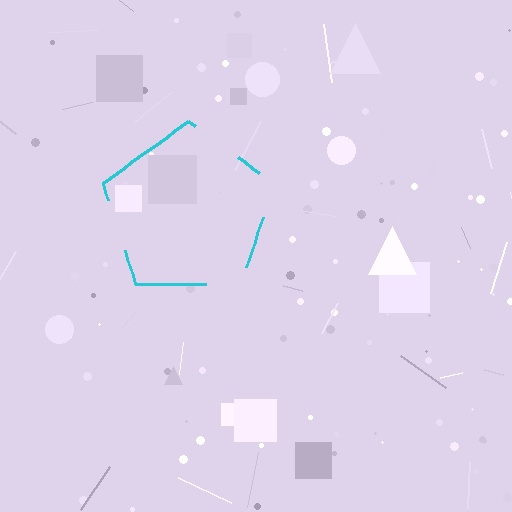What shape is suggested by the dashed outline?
The dashed outline suggests a pentagon.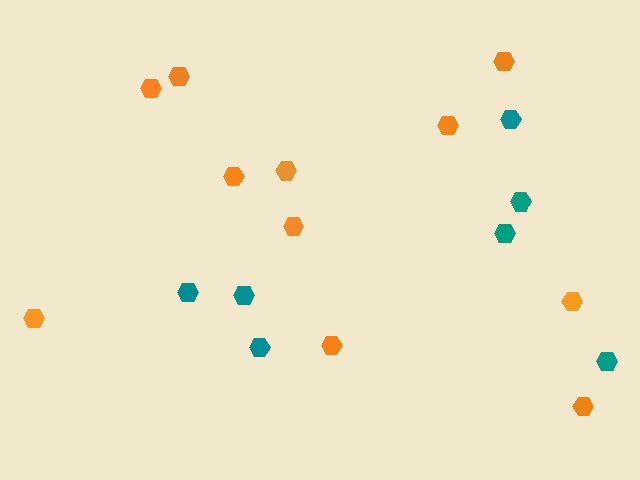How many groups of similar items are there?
There are 2 groups: one group of teal hexagons (7) and one group of orange hexagons (11).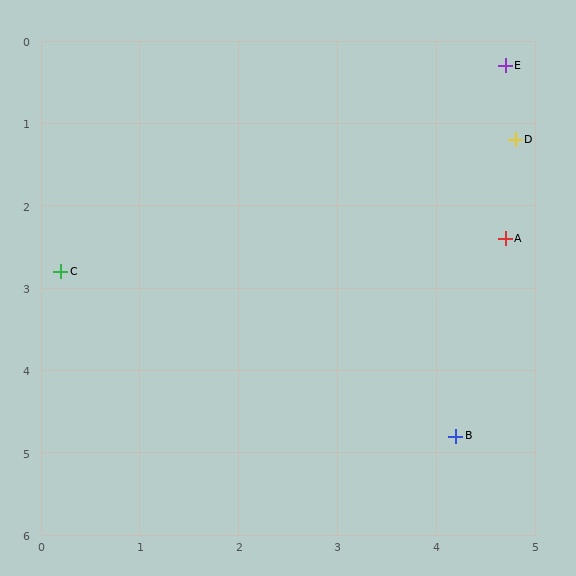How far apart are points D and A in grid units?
Points D and A are about 1.2 grid units apart.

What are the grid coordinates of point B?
Point B is at approximately (4.2, 4.8).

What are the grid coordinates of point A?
Point A is at approximately (4.7, 2.4).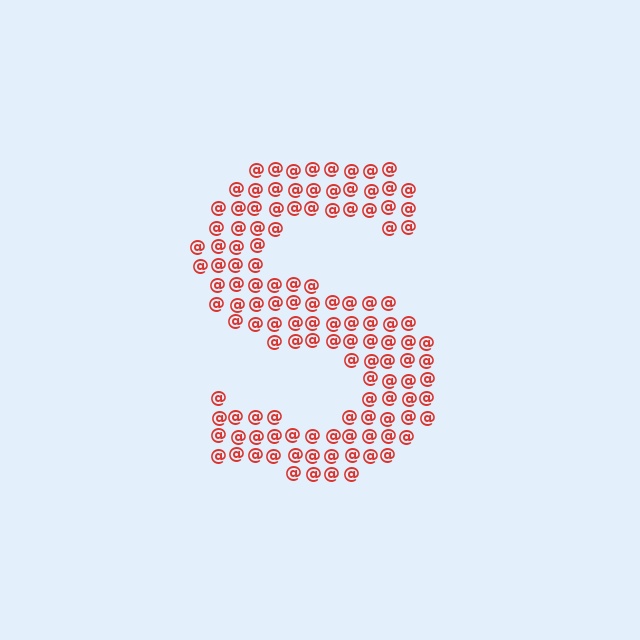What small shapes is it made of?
It is made of small at signs.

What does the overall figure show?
The overall figure shows the letter S.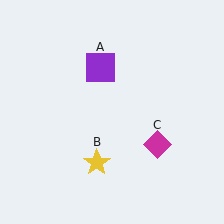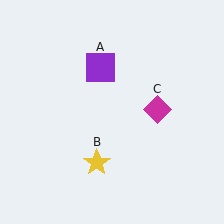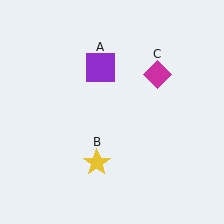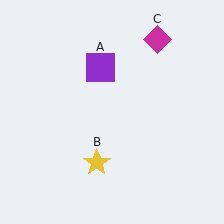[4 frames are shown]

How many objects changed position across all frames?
1 object changed position: magenta diamond (object C).